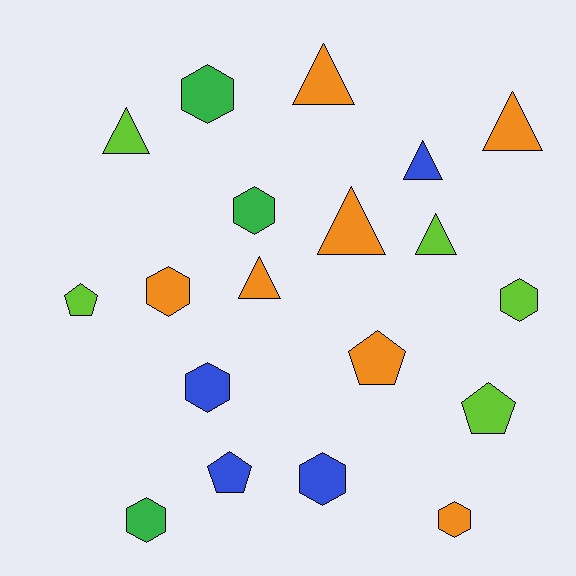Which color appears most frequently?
Orange, with 7 objects.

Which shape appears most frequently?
Hexagon, with 8 objects.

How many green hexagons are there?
There are 3 green hexagons.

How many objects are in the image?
There are 19 objects.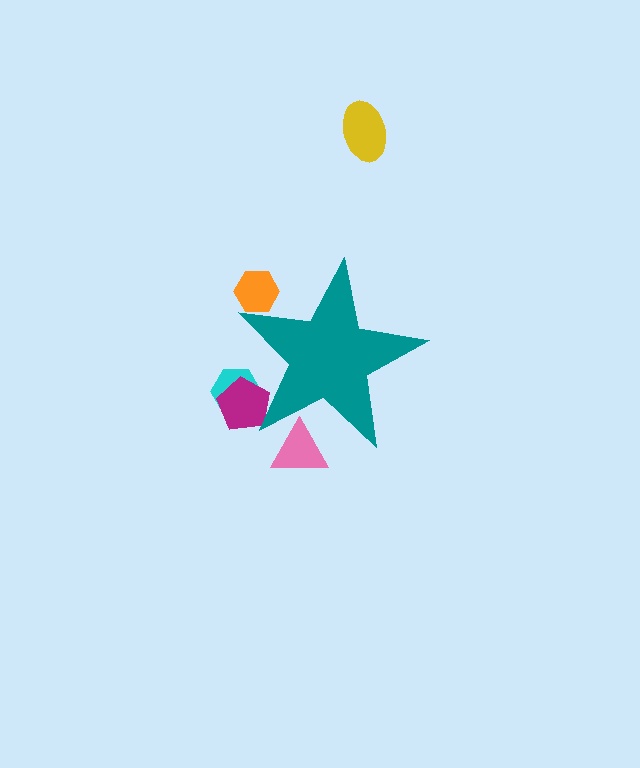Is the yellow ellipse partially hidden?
No, the yellow ellipse is fully visible.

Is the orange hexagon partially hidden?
Yes, the orange hexagon is partially hidden behind the teal star.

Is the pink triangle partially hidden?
Yes, the pink triangle is partially hidden behind the teal star.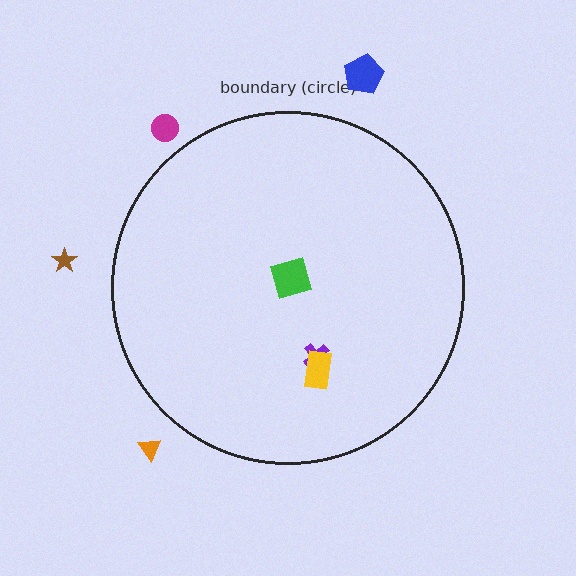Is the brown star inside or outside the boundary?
Outside.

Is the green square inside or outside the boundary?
Inside.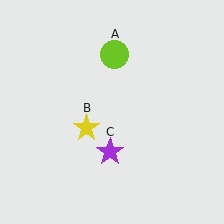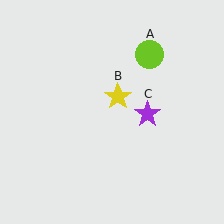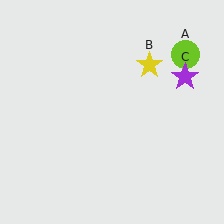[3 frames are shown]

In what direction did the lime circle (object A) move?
The lime circle (object A) moved right.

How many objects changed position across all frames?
3 objects changed position: lime circle (object A), yellow star (object B), purple star (object C).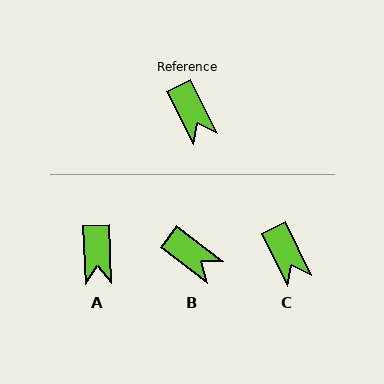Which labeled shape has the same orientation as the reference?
C.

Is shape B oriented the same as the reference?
No, it is off by about 26 degrees.